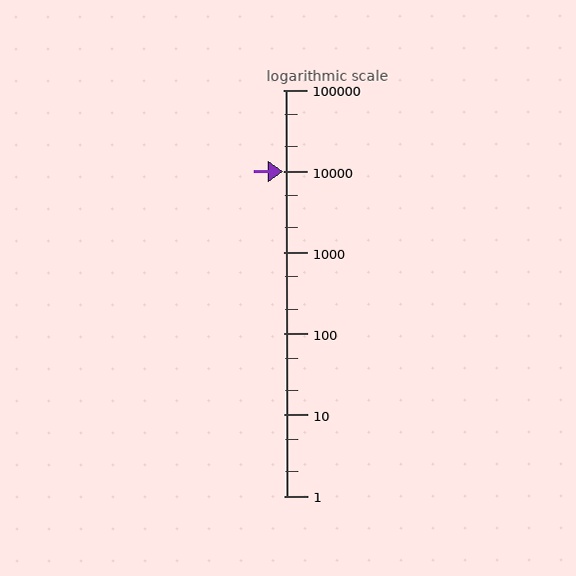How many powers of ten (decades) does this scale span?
The scale spans 5 decades, from 1 to 100000.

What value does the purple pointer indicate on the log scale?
The pointer indicates approximately 10000.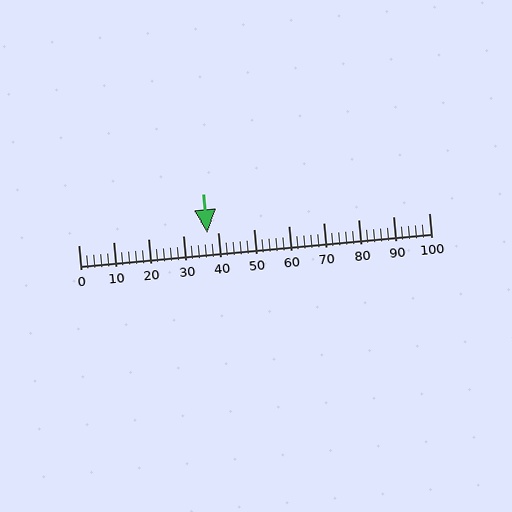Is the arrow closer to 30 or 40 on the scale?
The arrow is closer to 40.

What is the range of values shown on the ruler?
The ruler shows values from 0 to 100.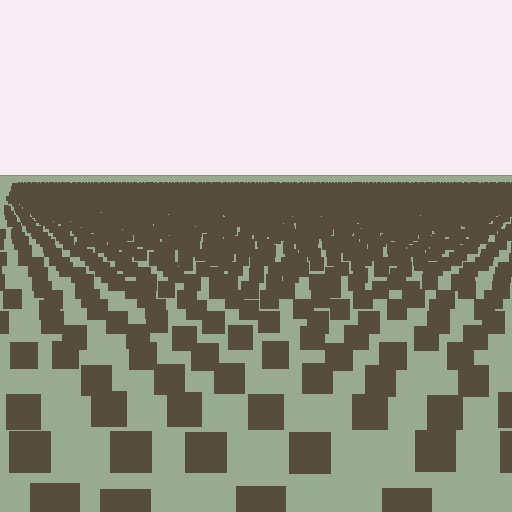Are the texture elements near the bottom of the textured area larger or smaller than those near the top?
Larger. Near the bottom, elements are closer to the viewer and appear at a bigger on-screen size.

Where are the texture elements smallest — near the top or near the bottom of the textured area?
Near the top.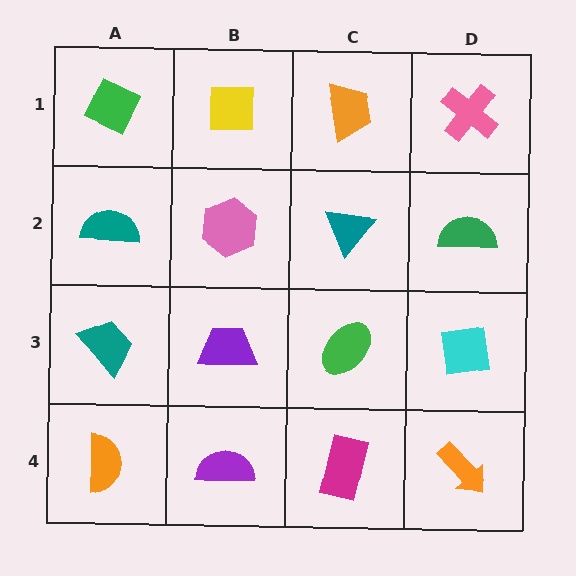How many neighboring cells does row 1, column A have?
2.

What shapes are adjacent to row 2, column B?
A yellow square (row 1, column B), a purple trapezoid (row 3, column B), a teal semicircle (row 2, column A), a teal triangle (row 2, column C).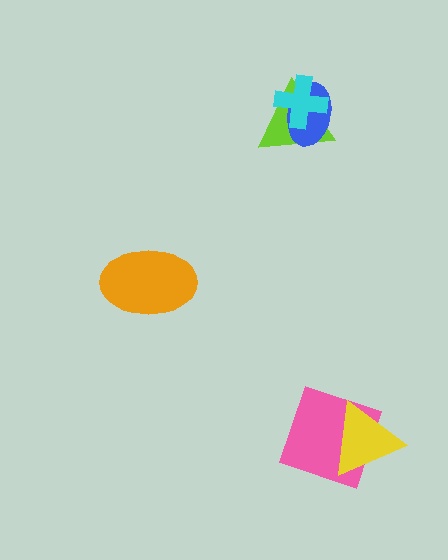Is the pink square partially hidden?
Yes, it is partially covered by another shape.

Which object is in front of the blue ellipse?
The cyan cross is in front of the blue ellipse.